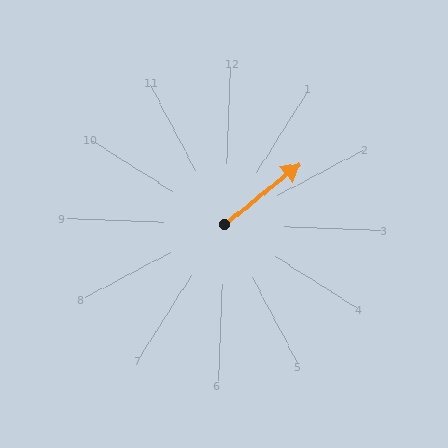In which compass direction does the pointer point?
Northeast.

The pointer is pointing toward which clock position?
Roughly 2 o'clock.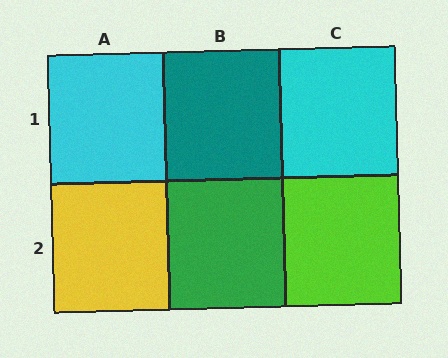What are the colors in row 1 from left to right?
Cyan, teal, cyan.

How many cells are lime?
1 cell is lime.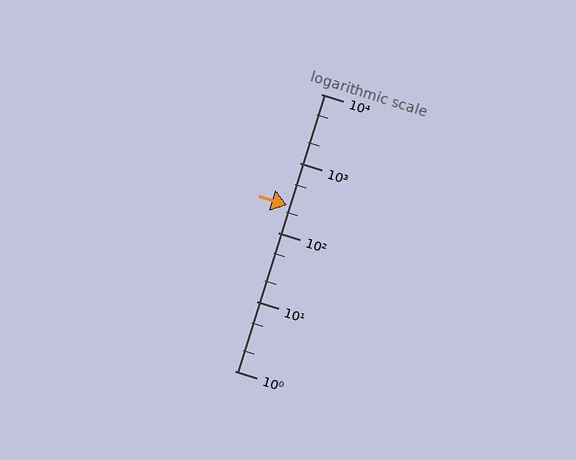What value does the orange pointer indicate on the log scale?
The pointer indicates approximately 250.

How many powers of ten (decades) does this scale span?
The scale spans 4 decades, from 1 to 10000.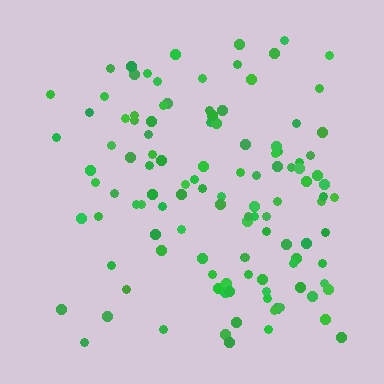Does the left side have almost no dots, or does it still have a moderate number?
Still a moderate number, just noticeably fewer than the right.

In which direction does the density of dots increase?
From left to right, with the right side densest.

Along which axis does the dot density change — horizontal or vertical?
Horizontal.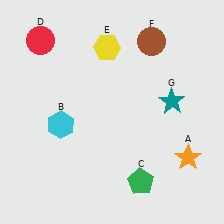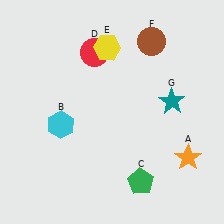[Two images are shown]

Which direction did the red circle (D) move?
The red circle (D) moved right.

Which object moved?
The red circle (D) moved right.